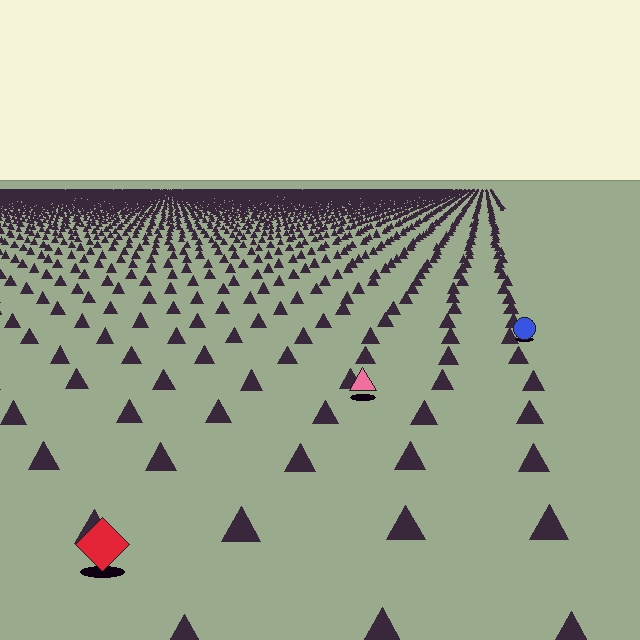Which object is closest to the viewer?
The red diamond is closest. The texture marks near it are larger and more spread out.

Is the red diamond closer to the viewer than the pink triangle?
Yes. The red diamond is closer — you can tell from the texture gradient: the ground texture is coarser near it.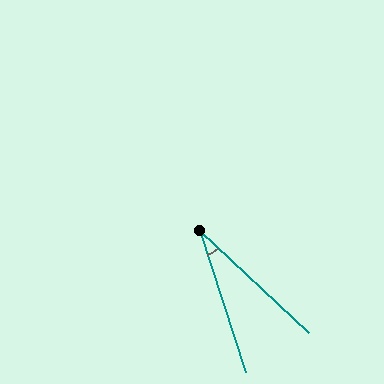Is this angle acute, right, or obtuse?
It is acute.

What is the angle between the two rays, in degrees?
Approximately 29 degrees.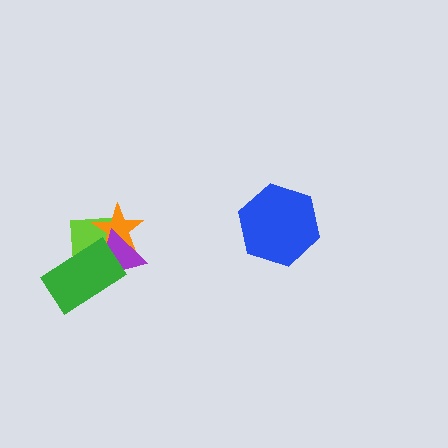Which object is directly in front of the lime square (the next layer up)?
The orange star is directly in front of the lime square.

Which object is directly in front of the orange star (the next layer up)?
The purple triangle is directly in front of the orange star.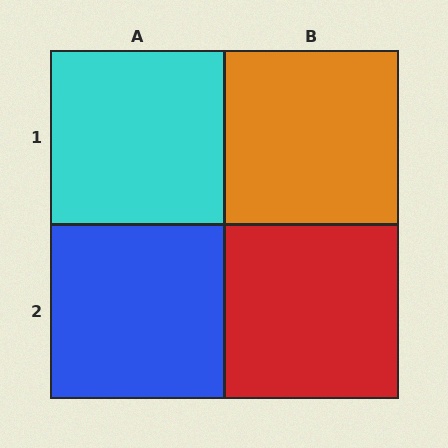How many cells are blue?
1 cell is blue.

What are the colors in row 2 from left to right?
Blue, red.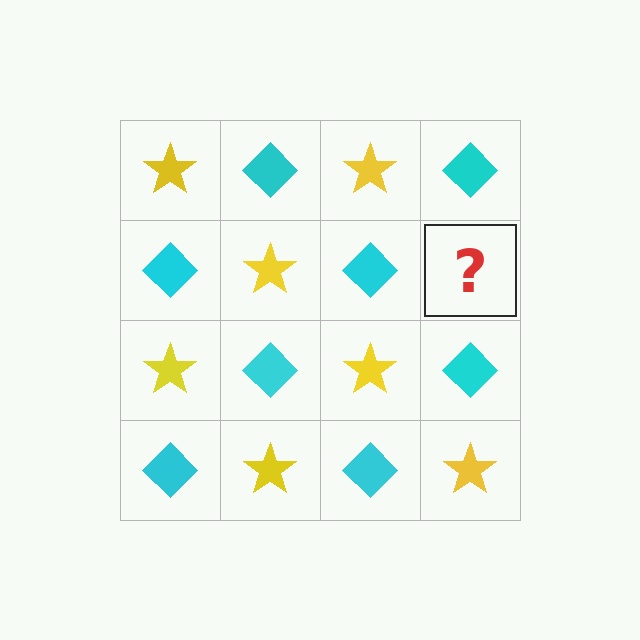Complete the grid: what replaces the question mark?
The question mark should be replaced with a yellow star.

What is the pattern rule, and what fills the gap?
The rule is that it alternates yellow star and cyan diamond in a checkerboard pattern. The gap should be filled with a yellow star.